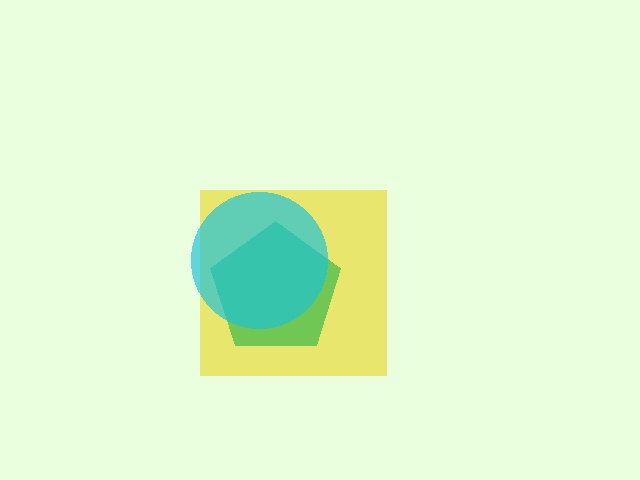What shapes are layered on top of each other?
The layered shapes are: a yellow square, a green pentagon, a cyan circle.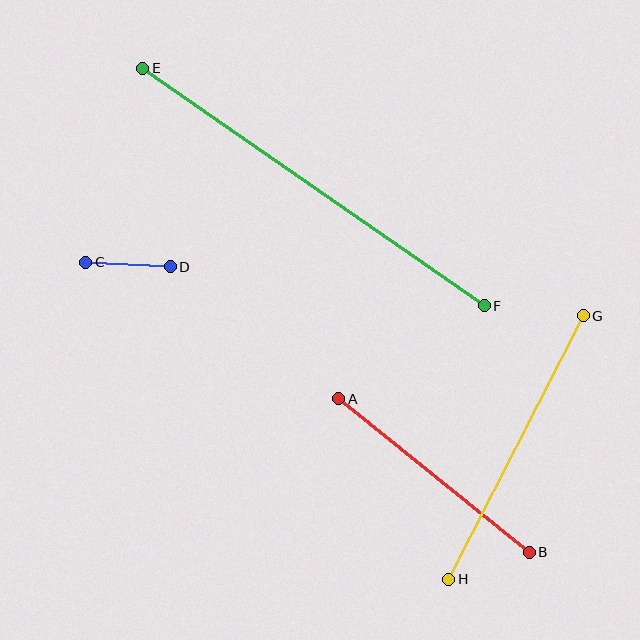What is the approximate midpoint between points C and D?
The midpoint is at approximately (128, 264) pixels.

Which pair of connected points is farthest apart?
Points E and F are farthest apart.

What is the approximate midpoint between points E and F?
The midpoint is at approximately (313, 187) pixels.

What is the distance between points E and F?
The distance is approximately 416 pixels.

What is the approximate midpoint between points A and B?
The midpoint is at approximately (434, 475) pixels.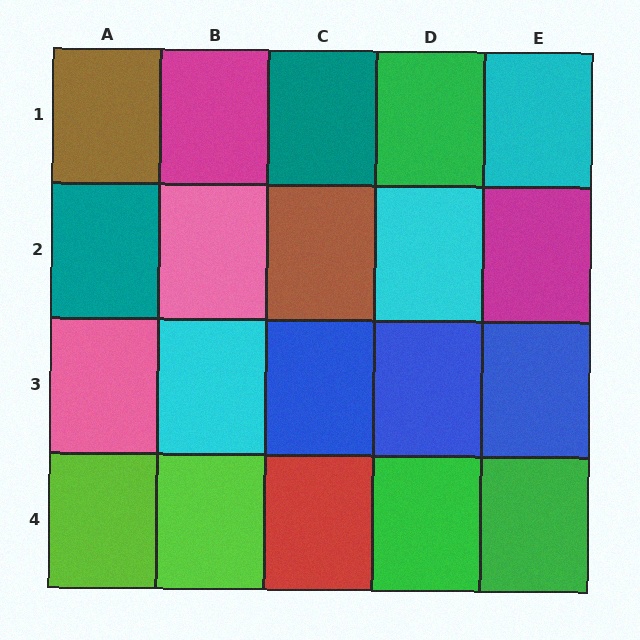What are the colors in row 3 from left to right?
Pink, cyan, blue, blue, blue.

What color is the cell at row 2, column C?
Brown.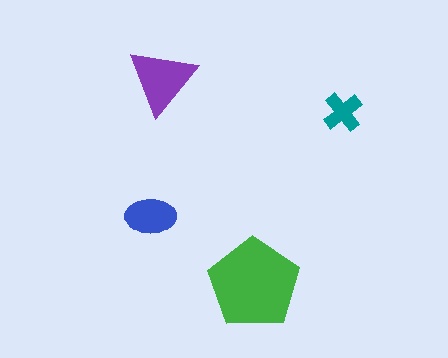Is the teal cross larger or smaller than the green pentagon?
Smaller.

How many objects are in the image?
There are 4 objects in the image.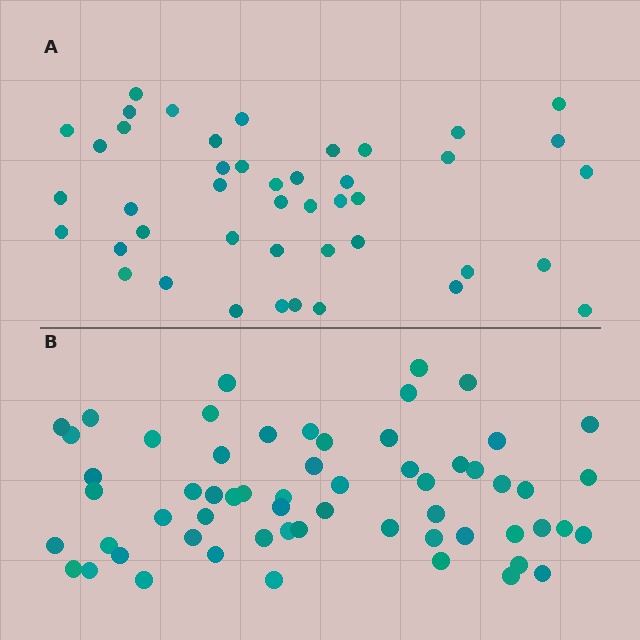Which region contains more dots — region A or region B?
Region B (the bottom region) has more dots.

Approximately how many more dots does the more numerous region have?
Region B has approximately 15 more dots than region A.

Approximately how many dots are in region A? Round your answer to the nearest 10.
About 40 dots. (The exact count is 44, which rounds to 40.)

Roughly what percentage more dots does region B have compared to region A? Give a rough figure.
About 35% more.